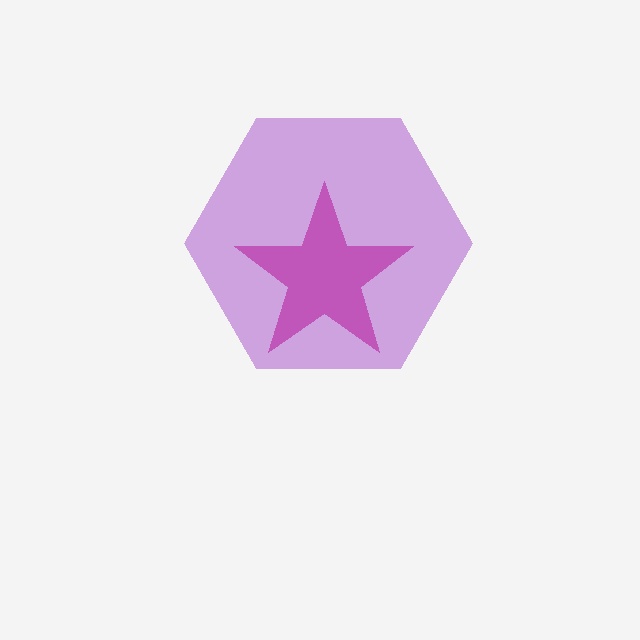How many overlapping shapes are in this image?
There are 2 overlapping shapes in the image.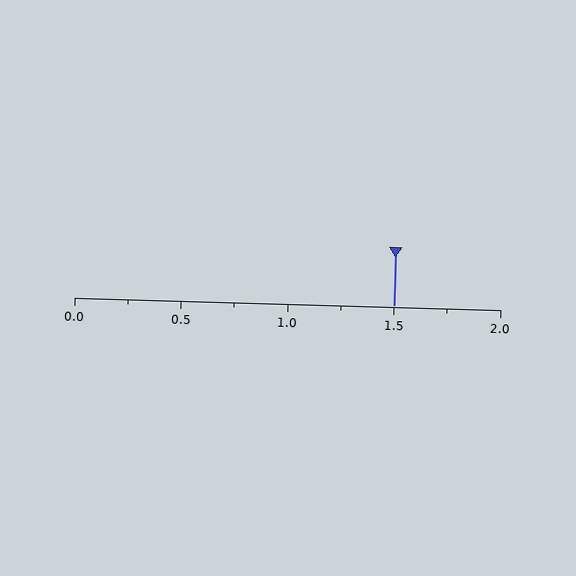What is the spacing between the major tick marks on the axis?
The major ticks are spaced 0.5 apart.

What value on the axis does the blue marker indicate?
The marker indicates approximately 1.5.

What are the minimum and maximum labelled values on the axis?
The axis runs from 0.0 to 2.0.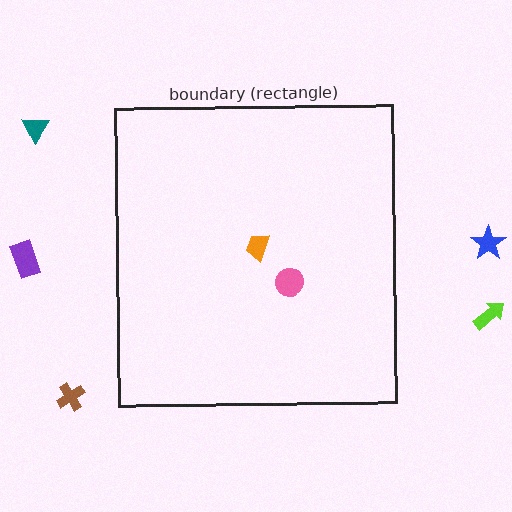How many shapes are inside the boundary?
2 inside, 5 outside.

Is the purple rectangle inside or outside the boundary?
Outside.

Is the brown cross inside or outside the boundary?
Outside.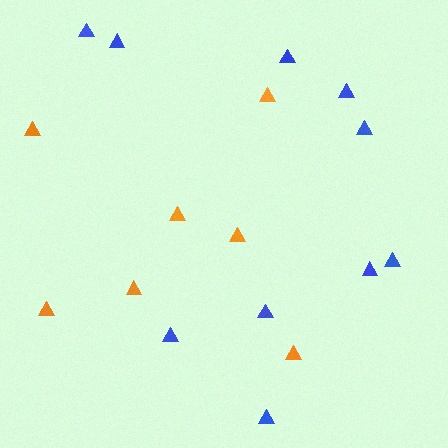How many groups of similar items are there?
There are 2 groups: one group of blue triangles (10) and one group of orange triangles (7).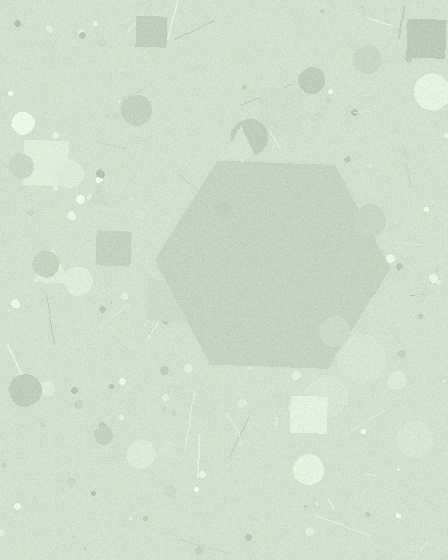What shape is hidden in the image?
A hexagon is hidden in the image.